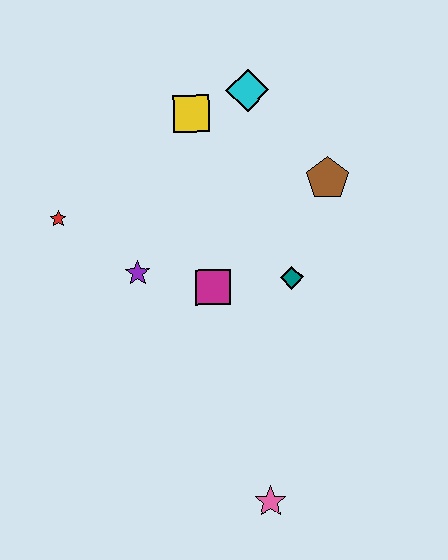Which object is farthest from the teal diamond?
The red star is farthest from the teal diamond.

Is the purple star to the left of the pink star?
Yes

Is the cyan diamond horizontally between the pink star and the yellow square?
Yes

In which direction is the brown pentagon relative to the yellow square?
The brown pentagon is to the right of the yellow square.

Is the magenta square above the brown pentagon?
No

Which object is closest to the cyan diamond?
The yellow square is closest to the cyan diamond.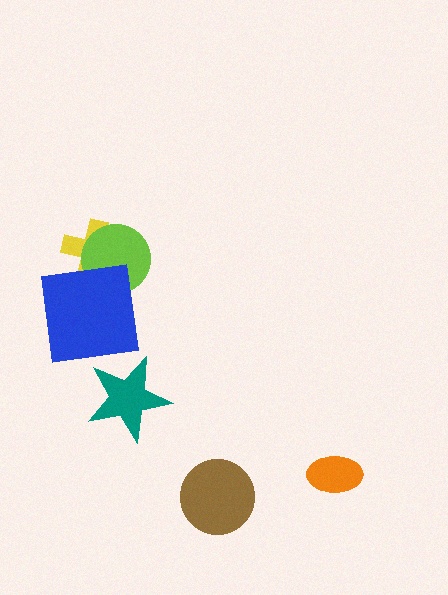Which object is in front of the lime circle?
The blue square is in front of the lime circle.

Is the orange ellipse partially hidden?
No, no other shape covers it.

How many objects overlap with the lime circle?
2 objects overlap with the lime circle.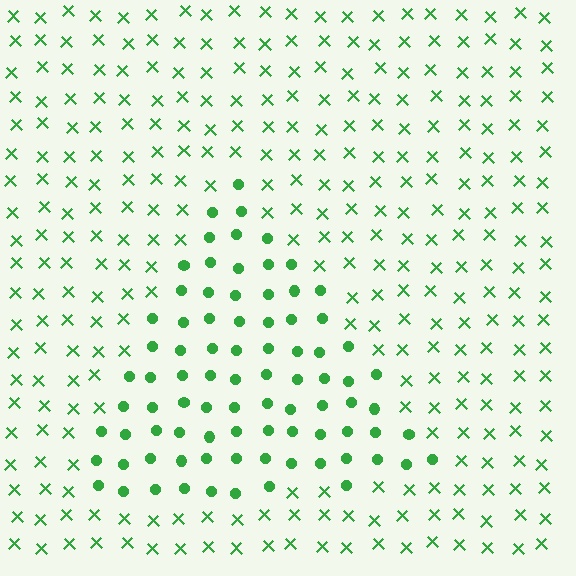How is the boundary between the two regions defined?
The boundary is defined by a change in element shape: circles inside vs. X marks outside. All elements share the same color and spacing.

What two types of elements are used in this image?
The image uses circles inside the triangle region and X marks outside it.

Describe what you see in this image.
The image is filled with small green elements arranged in a uniform grid. A triangle-shaped region contains circles, while the surrounding area contains X marks. The boundary is defined purely by the change in element shape.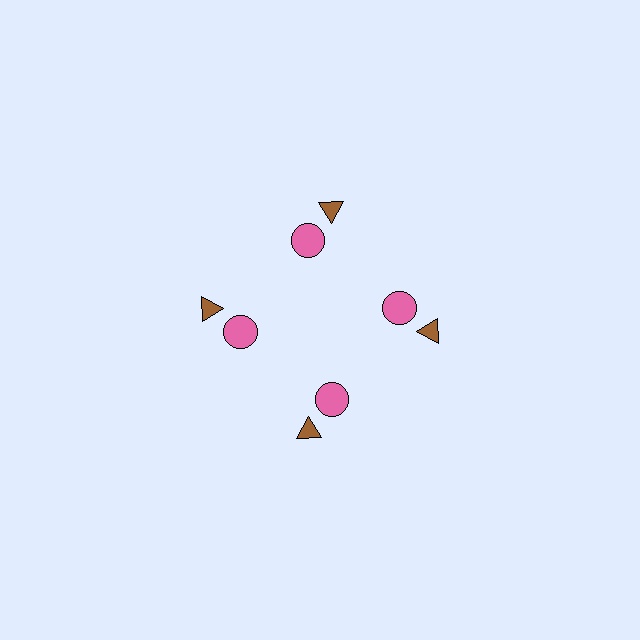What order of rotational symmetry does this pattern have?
This pattern has 4-fold rotational symmetry.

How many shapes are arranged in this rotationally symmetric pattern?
There are 8 shapes, arranged in 4 groups of 2.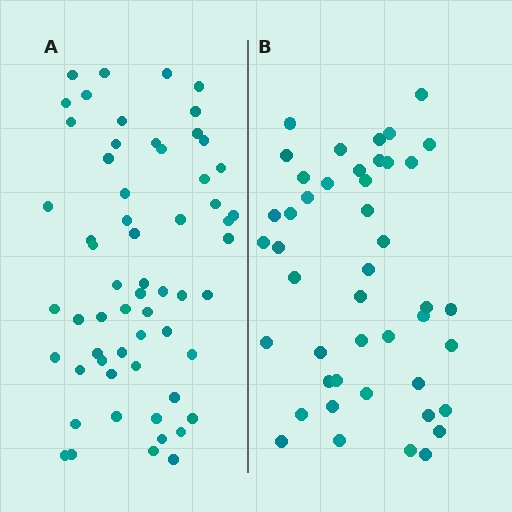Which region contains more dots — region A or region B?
Region A (the left region) has more dots.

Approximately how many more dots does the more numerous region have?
Region A has approximately 15 more dots than region B.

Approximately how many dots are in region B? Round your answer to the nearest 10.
About 40 dots. (The exact count is 45, which rounds to 40.)